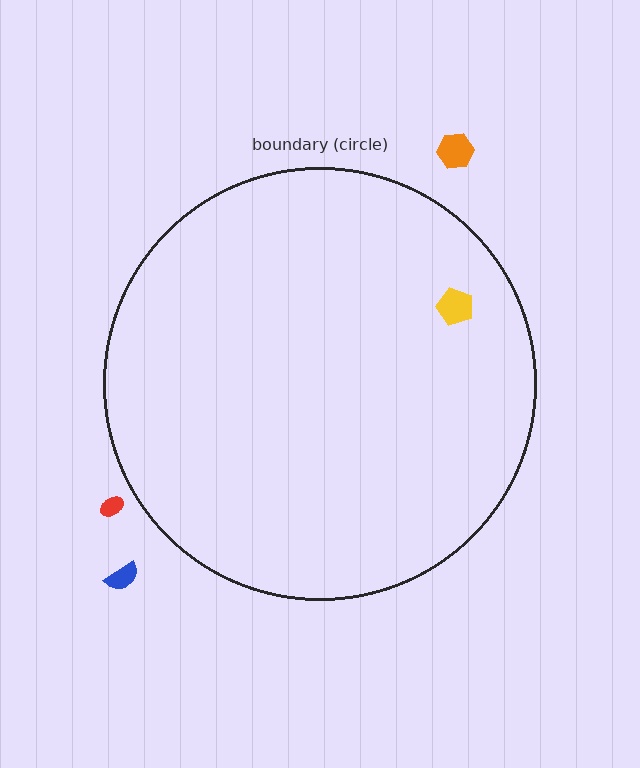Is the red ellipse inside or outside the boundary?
Outside.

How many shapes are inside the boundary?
1 inside, 3 outside.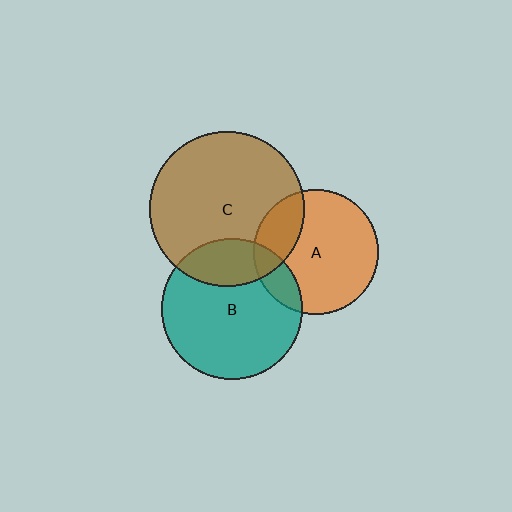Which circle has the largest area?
Circle C (brown).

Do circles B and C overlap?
Yes.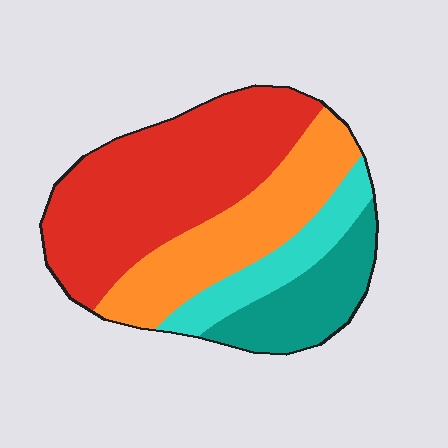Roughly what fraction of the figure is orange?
Orange takes up about one quarter (1/4) of the figure.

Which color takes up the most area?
Red, at roughly 45%.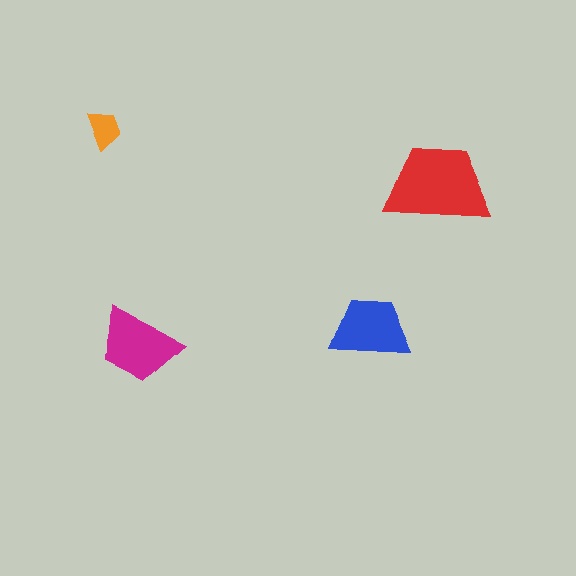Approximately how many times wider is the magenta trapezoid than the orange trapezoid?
About 2 times wider.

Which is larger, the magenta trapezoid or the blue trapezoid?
The magenta one.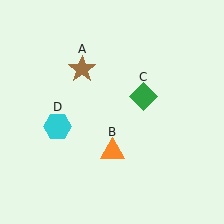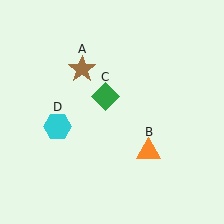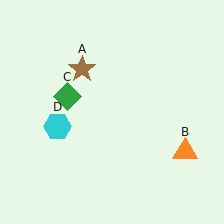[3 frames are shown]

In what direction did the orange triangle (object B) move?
The orange triangle (object B) moved right.